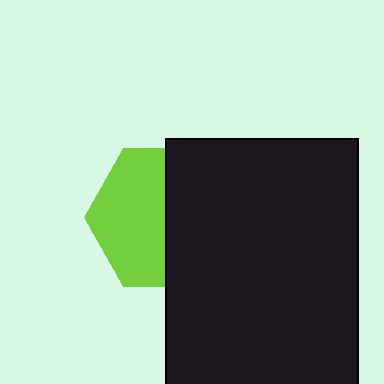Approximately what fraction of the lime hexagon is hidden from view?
Roughly 49% of the lime hexagon is hidden behind the black rectangle.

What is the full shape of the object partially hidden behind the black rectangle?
The partially hidden object is a lime hexagon.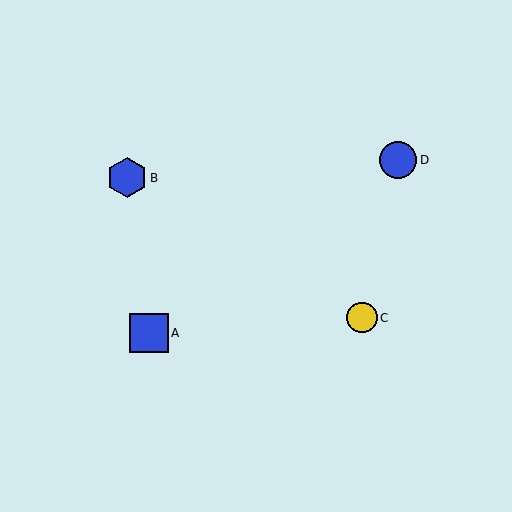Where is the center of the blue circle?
The center of the blue circle is at (398, 160).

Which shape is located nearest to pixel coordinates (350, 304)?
The yellow circle (labeled C) at (362, 318) is nearest to that location.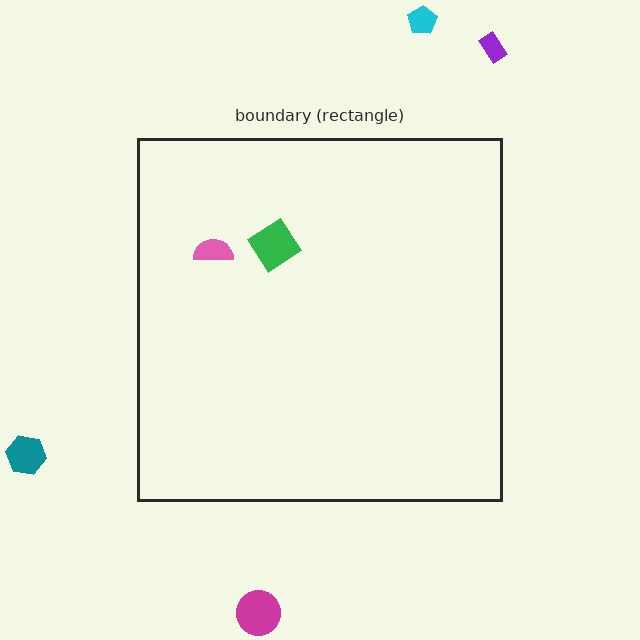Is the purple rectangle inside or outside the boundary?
Outside.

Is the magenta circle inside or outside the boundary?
Outside.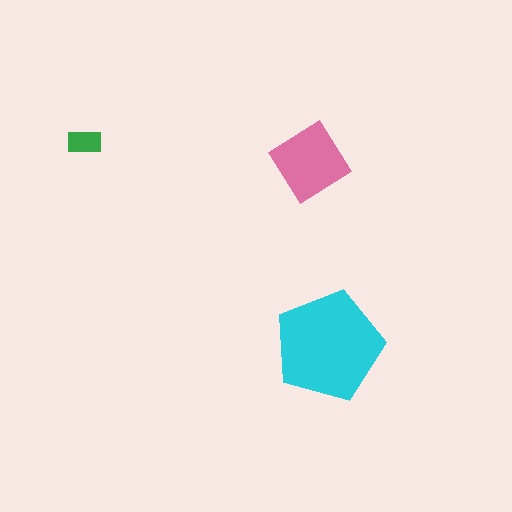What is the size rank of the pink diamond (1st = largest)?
2nd.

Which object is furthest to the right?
The cyan pentagon is rightmost.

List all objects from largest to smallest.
The cyan pentagon, the pink diamond, the green rectangle.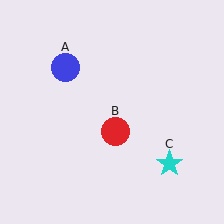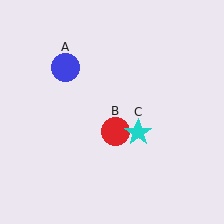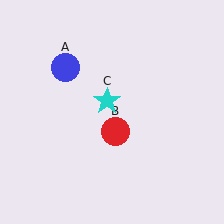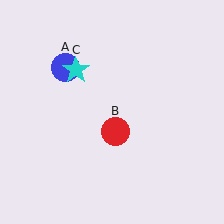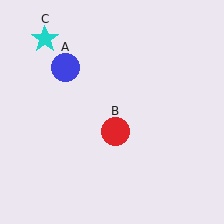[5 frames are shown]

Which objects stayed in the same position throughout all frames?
Blue circle (object A) and red circle (object B) remained stationary.